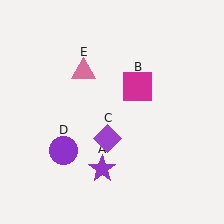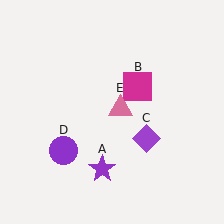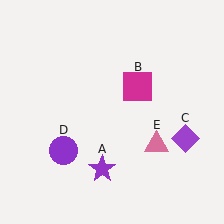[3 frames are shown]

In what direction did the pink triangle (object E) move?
The pink triangle (object E) moved down and to the right.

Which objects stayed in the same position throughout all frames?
Purple star (object A) and magenta square (object B) and purple circle (object D) remained stationary.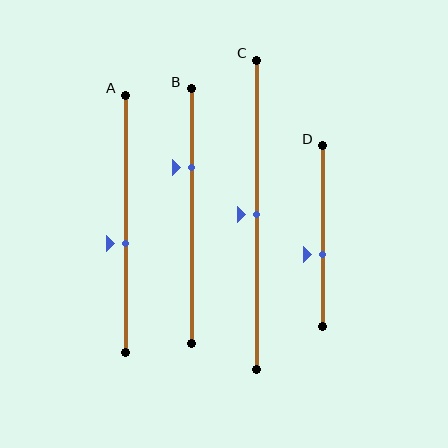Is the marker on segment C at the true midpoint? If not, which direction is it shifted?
Yes, the marker on segment C is at the true midpoint.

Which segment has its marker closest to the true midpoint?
Segment C has its marker closest to the true midpoint.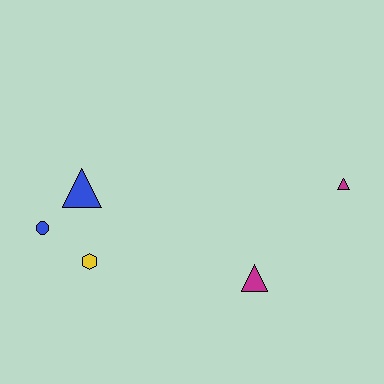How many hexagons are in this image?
There is 1 hexagon.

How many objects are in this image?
There are 5 objects.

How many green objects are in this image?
There are no green objects.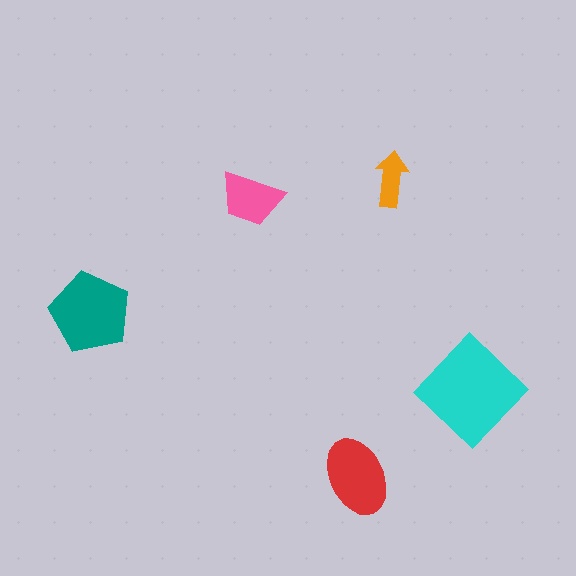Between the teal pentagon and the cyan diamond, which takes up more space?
The cyan diamond.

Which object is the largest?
The cyan diamond.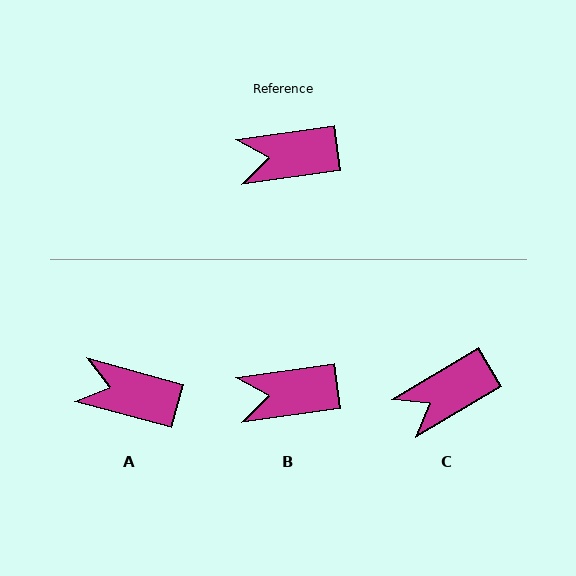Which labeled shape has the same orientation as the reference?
B.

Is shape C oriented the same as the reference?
No, it is off by about 23 degrees.